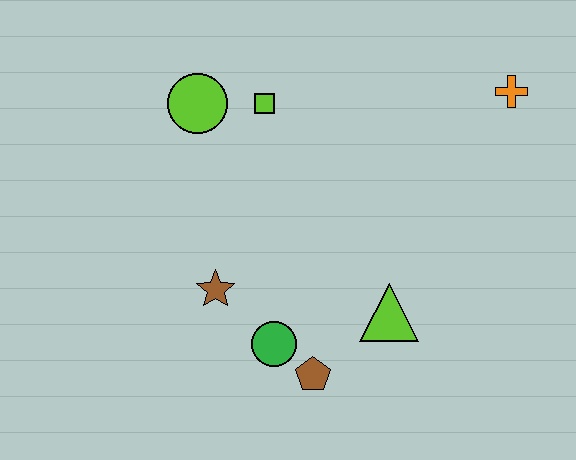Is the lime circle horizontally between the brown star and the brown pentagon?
No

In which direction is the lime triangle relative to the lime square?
The lime triangle is below the lime square.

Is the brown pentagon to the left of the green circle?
No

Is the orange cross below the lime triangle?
No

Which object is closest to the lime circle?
The lime square is closest to the lime circle.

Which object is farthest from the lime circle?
The orange cross is farthest from the lime circle.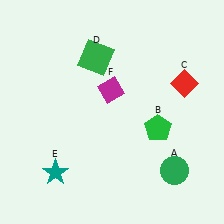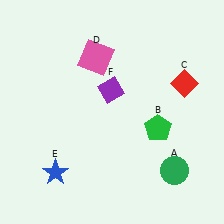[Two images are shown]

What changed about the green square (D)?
In Image 1, D is green. In Image 2, it changed to pink.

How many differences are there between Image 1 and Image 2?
There are 3 differences between the two images.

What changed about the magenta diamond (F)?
In Image 1, F is magenta. In Image 2, it changed to purple.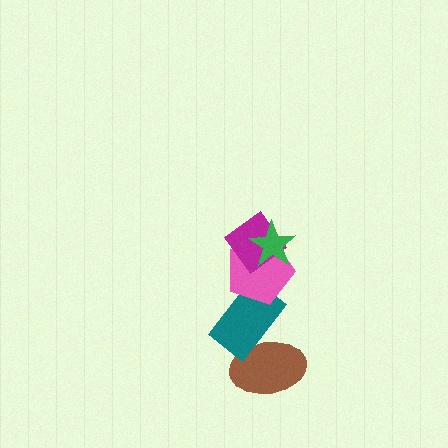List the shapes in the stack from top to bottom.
From top to bottom: the green star, the magenta diamond, the pink pentagon, the teal rectangle, the brown ellipse.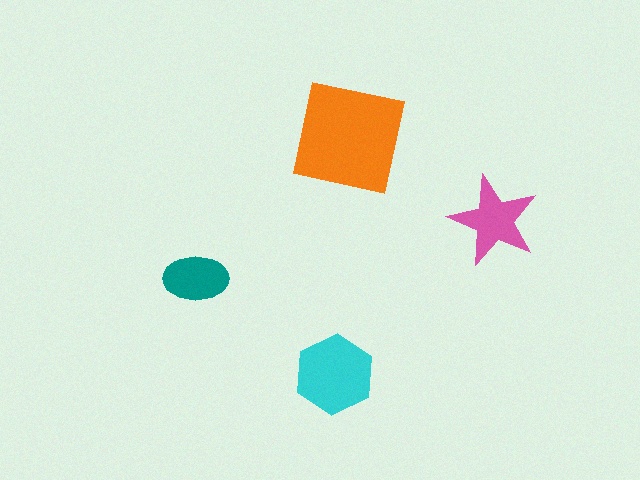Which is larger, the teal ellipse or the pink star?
The pink star.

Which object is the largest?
The orange square.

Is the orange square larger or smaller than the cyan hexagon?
Larger.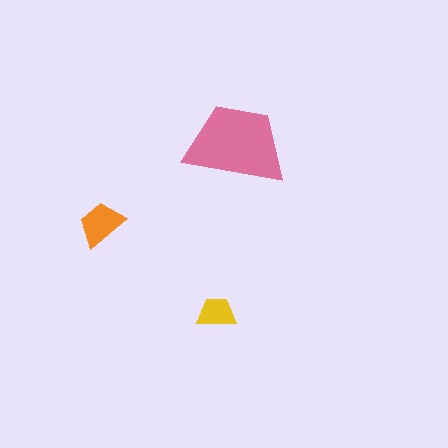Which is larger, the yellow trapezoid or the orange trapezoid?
The orange one.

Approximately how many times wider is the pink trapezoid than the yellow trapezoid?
About 2.5 times wider.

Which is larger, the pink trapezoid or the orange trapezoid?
The pink one.